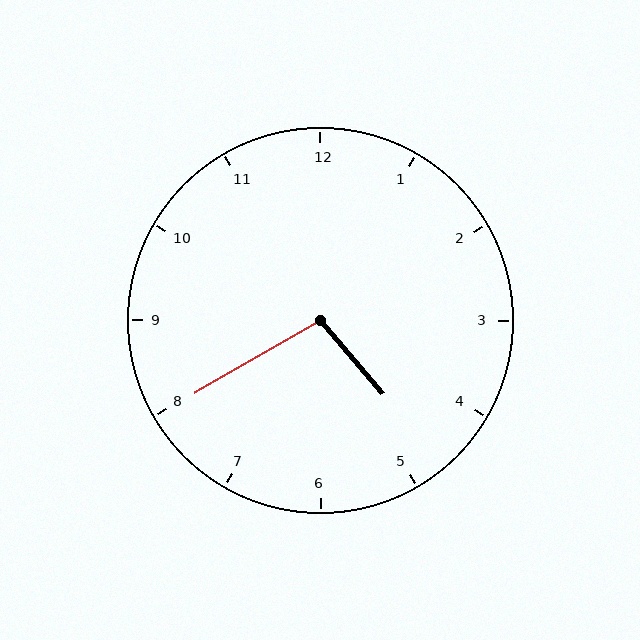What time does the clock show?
4:40.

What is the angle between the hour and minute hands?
Approximately 100 degrees.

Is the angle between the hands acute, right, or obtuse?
It is obtuse.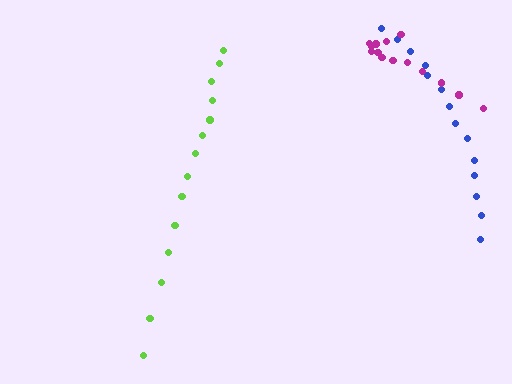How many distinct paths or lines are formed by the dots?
There are 3 distinct paths.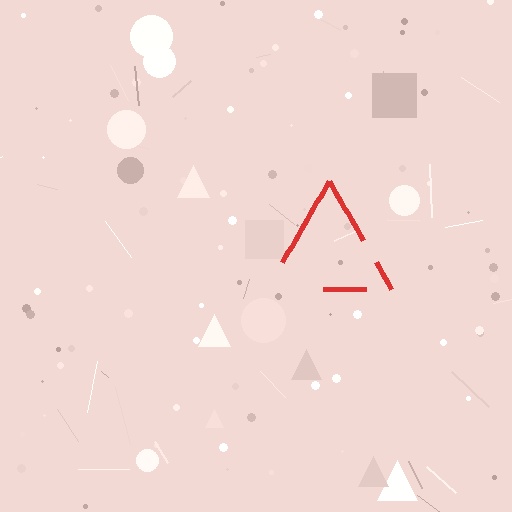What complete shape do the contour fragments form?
The contour fragments form a triangle.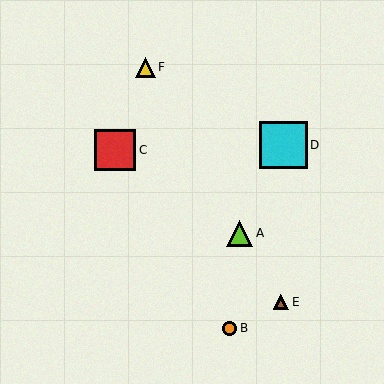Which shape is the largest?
The cyan square (labeled D) is the largest.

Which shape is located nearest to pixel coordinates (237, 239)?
The lime triangle (labeled A) at (240, 233) is nearest to that location.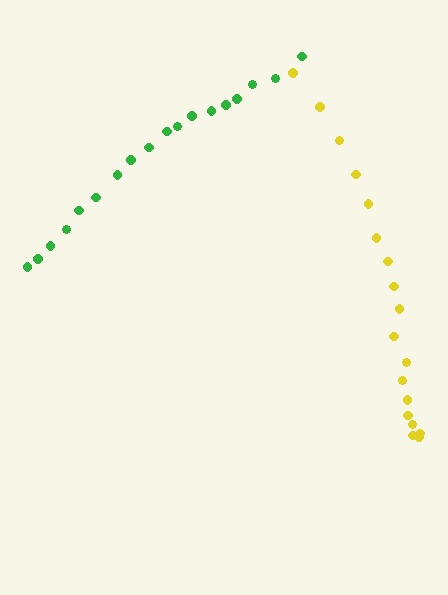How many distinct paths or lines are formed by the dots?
There are 2 distinct paths.